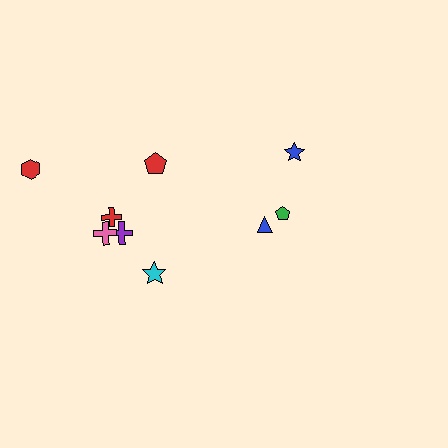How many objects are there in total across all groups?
There are 9 objects.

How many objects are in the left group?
There are 6 objects.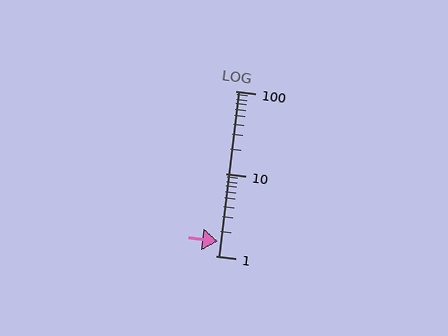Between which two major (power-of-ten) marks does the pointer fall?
The pointer is between 1 and 10.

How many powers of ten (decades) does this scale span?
The scale spans 2 decades, from 1 to 100.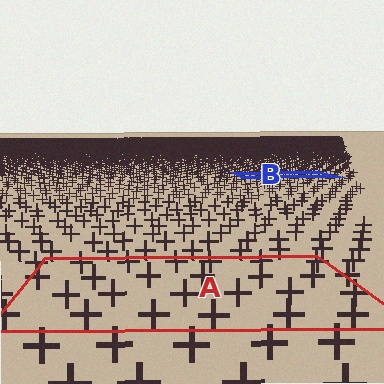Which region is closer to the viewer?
Region A is closer. The texture elements there are larger and more spread out.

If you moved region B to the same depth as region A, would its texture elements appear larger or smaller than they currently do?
They would appear larger. At a closer depth, the same texture elements are projected at a bigger on-screen size.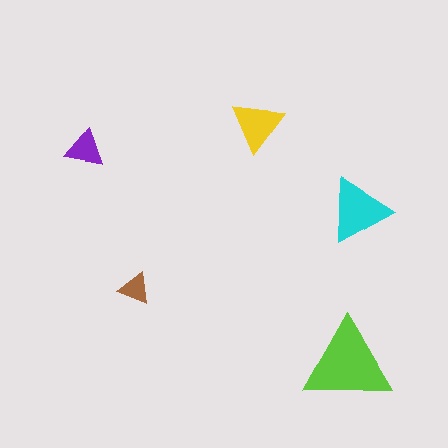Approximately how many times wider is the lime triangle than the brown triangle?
About 3 times wider.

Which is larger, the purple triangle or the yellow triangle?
The yellow one.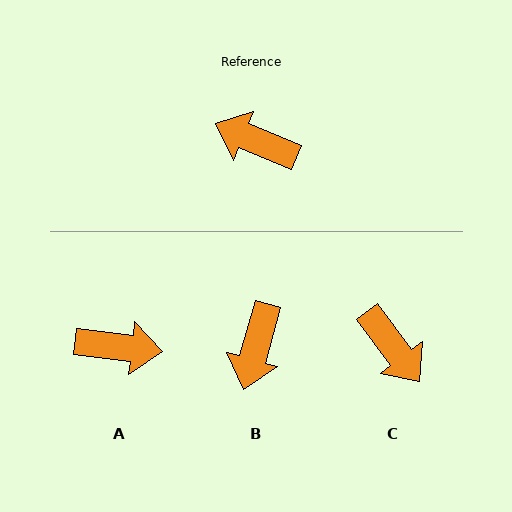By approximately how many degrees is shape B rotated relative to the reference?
Approximately 96 degrees counter-clockwise.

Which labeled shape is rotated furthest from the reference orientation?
A, about 164 degrees away.